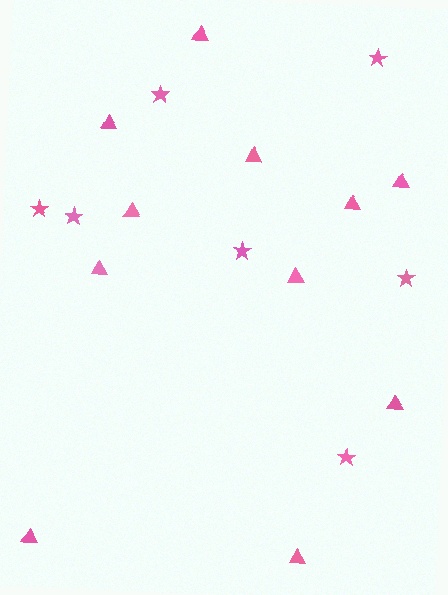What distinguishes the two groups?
There are 2 groups: one group of triangles (11) and one group of stars (7).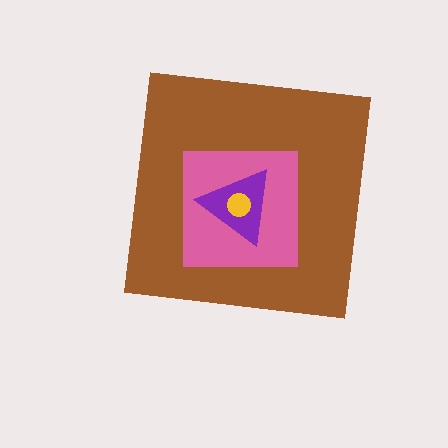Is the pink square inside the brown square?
Yes.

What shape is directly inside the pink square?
The purple triangle.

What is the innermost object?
The yellow circle.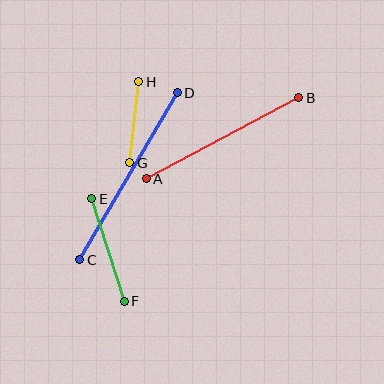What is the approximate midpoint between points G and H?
The midpoint is at approximately (134, 122) pixels.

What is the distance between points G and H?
The distance is approximately 81 pixels.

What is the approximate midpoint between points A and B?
The midpoint is at approximately (222, 138) pixels.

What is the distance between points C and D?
The distance is approximately 193 pixels.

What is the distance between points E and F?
The distance is approximately 108 pixels.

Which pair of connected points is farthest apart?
Points C and D are farthest apart.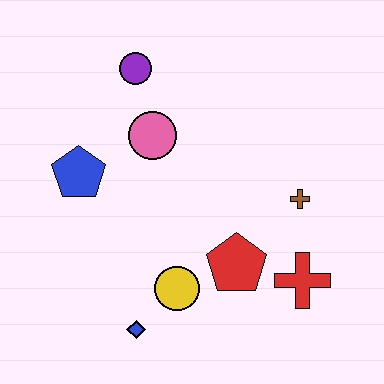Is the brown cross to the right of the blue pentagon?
Yes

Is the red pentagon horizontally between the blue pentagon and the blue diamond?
No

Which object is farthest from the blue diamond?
The purple circle is farthest from the blue diamond.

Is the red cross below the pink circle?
Yes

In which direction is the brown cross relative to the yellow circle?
The brown cross is to the right of the yellow circle.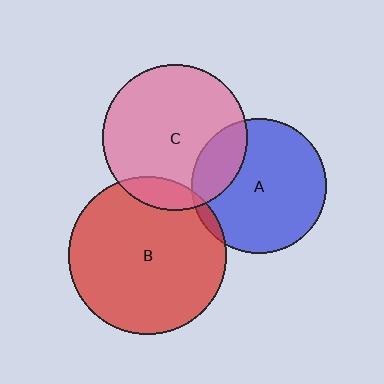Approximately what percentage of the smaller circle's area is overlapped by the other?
Approximately 10%.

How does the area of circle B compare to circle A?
Approximately 1.4 times.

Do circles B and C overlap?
Yes.